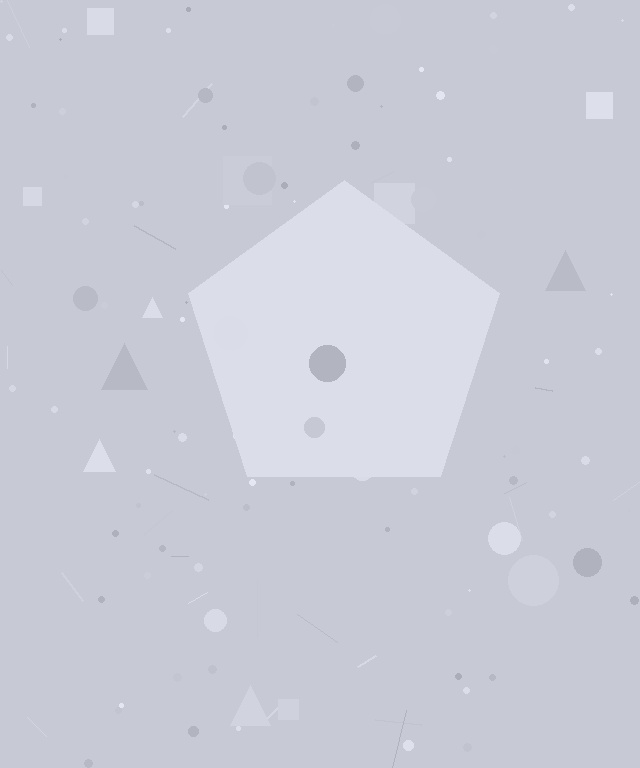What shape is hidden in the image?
A pentagon is hidden in the image.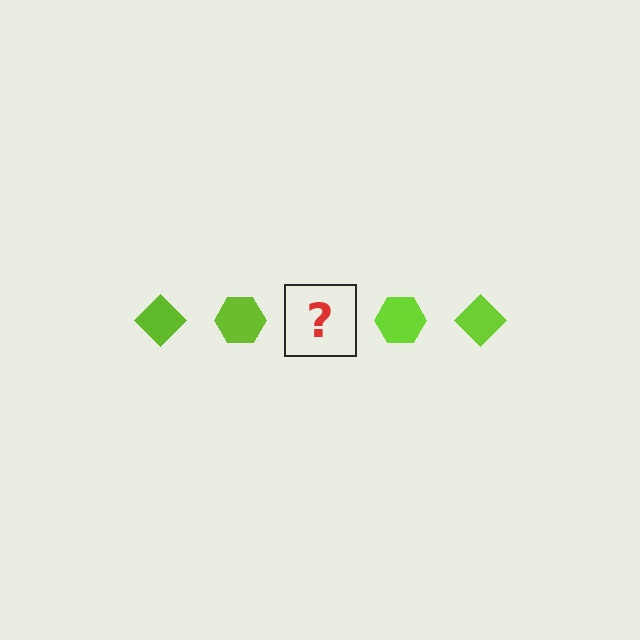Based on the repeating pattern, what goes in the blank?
The blank should be a lime diamond.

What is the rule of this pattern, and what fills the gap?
The rule is that the pattern cycles through diamond, hexagon shapes in lime. The gap should be filled with a lime diamond.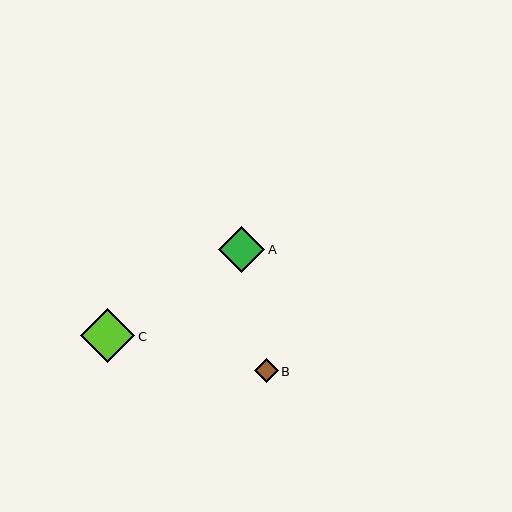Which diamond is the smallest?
Diamond B is the smallest with a size of approximately 24 pixels.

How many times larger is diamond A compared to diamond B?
Diamond A is approximately 1.9 times the size of diamond B.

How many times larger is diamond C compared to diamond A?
Diamond C is approximately 1.2 times the size of diamond A.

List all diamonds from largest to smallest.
From largest to smallest: C, A, B.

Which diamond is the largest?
Diamond C is the largest with a size of approximately 54 pixels.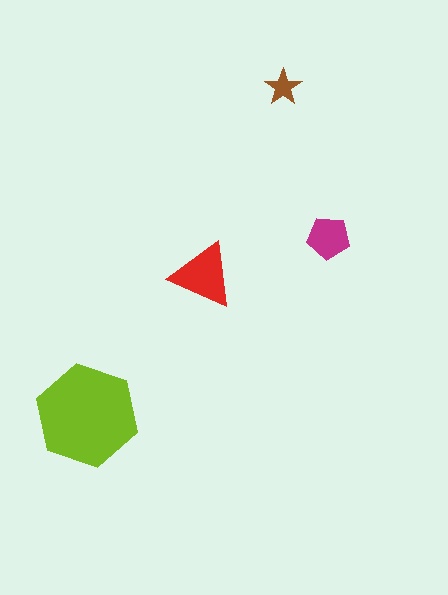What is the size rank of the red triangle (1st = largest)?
2nd.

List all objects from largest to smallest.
The lime hexagon, the red triangle, the magenta pentagon, the brown star.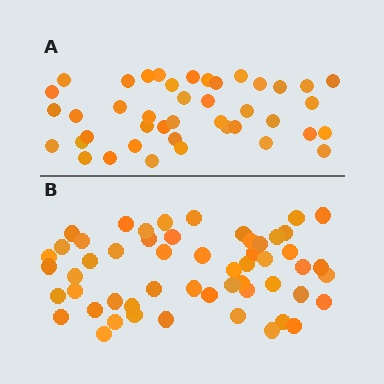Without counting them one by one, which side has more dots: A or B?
Region B (the bottom region) has more dots.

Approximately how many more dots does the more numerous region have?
Region B has roughly 12 or so more dots than region A.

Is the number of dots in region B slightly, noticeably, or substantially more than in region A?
Region B has noticeably more, but not dramatically so. The ratio is roughly 1.3 to 1.